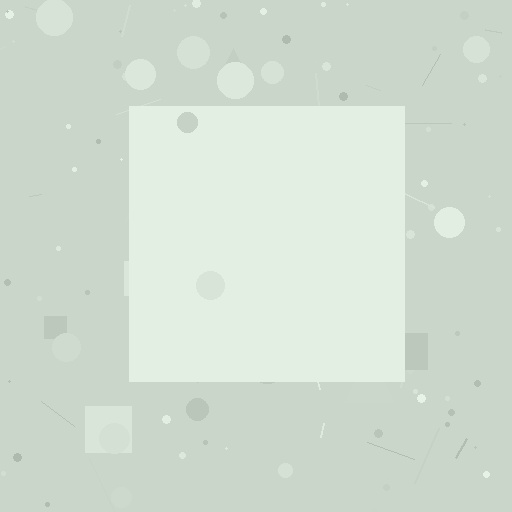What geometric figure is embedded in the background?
A square is embedded in the background.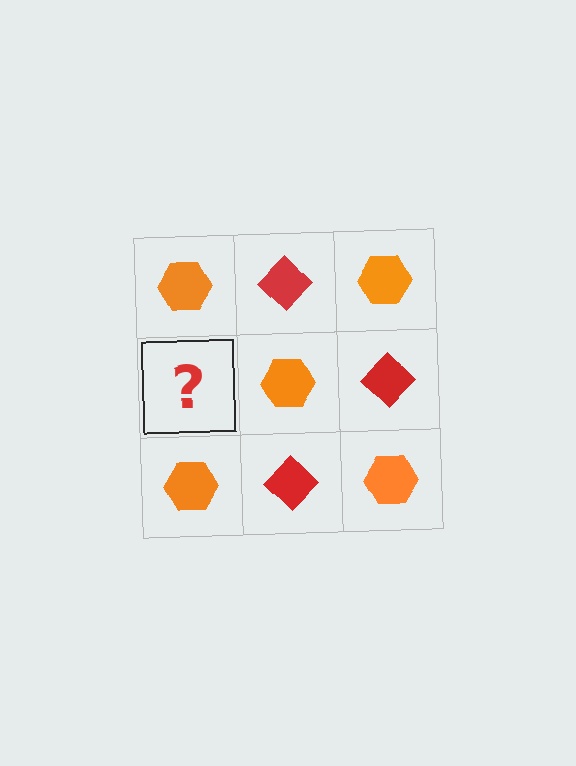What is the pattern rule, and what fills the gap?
The rule is that it alternates orange hexagon and red diamond in a checkerboard pattern. The gap should be filled with a red diamond.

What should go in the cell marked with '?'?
The missing cell should contain a red diamond.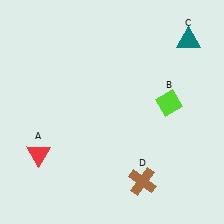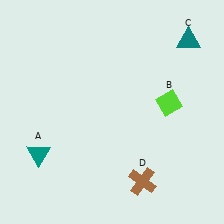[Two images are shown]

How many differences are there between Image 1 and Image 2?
There is 1 difference between the two images.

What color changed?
The triangle (A) changed from red in Image 1 to teal in Image 2.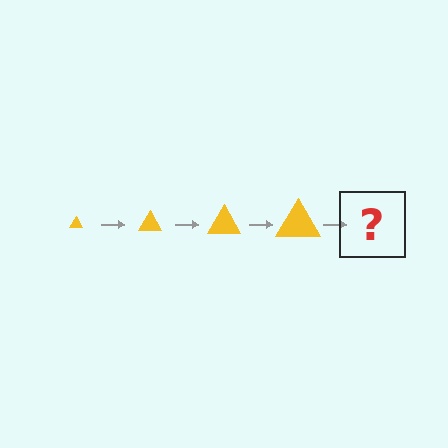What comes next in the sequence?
The next element should be a yellow triangle, larger than the previous one.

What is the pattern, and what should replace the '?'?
The pattern is that the triangle gets progressively larger each step. The '?' should be a yellow triangle, larger than the previous one.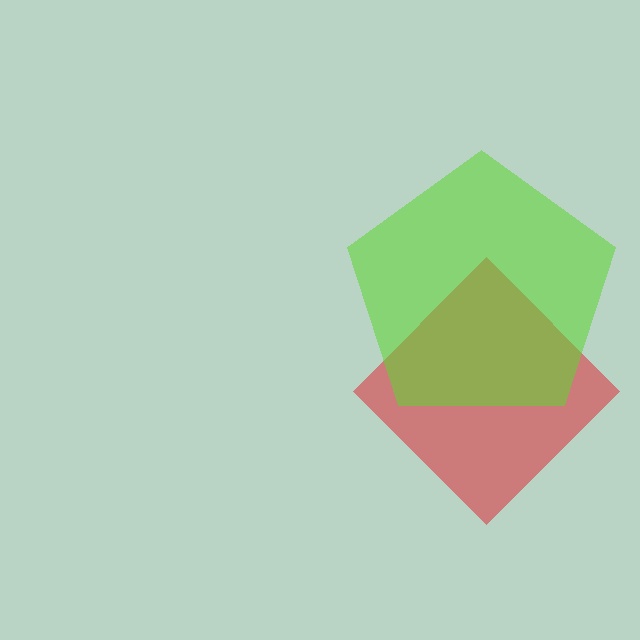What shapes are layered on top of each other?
The layered shapes are: a red diamond, a lime pentagon.